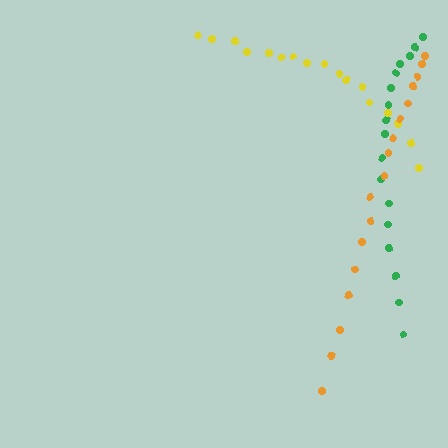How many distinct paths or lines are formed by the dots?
There are 3 distinct paths.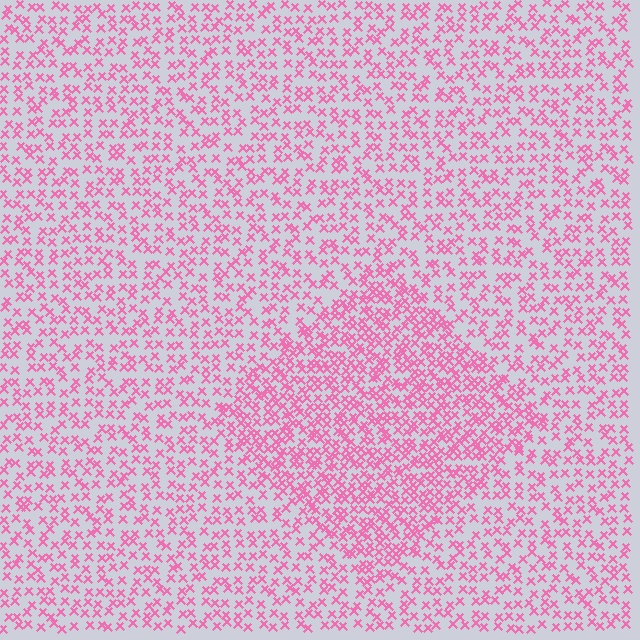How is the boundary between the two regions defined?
The boundary is defined by a change in element density (approximately 1.8x ratio). All elements are the same color, size, and shape.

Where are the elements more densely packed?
The elements are more densely packed inside the diamond boundary.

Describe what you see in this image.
The image contains small pink elements arranged at two different densities. A diamond-shaped region is visible where the elements are more densely packed than the surrounding area.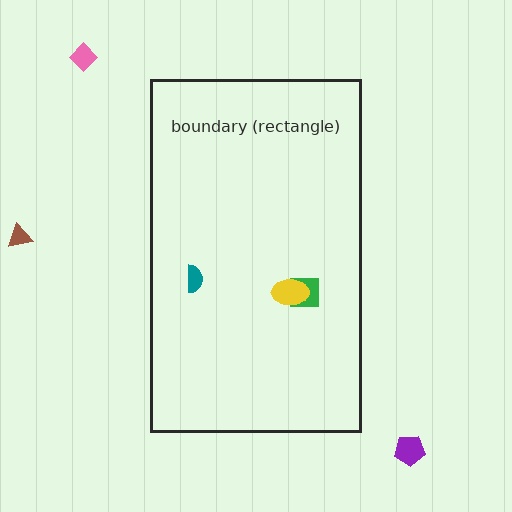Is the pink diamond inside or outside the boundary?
Outside.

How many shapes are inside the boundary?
3 inside, 3 outside.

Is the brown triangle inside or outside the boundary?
Outside.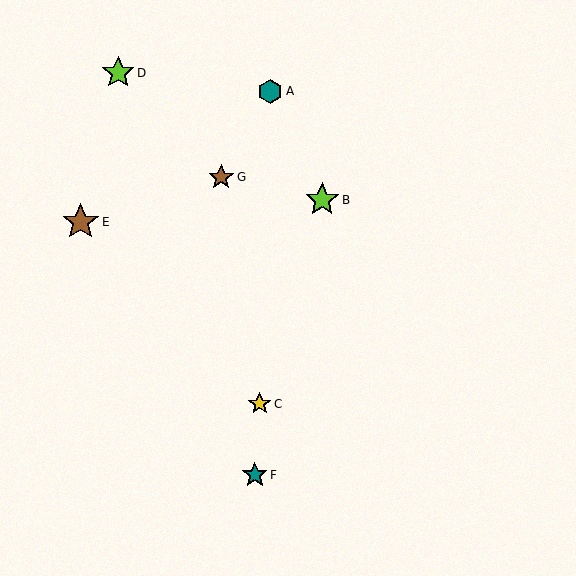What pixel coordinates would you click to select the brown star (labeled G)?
Click at (221, 177) to select the brown star G.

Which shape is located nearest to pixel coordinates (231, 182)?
The brown star (labeled G) at (221, 177) is nearest to that location.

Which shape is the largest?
The brown star (labeled E) is the largest.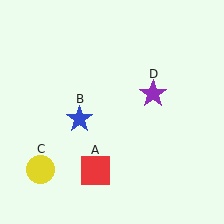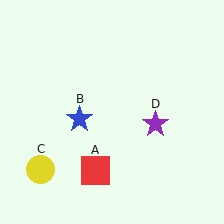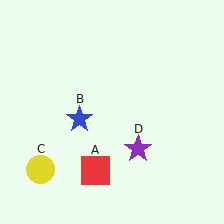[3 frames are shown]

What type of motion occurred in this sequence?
The purple star (object D) rotated clockwise around the center of the scene.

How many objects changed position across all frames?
1 object changed position: purple star (object D).